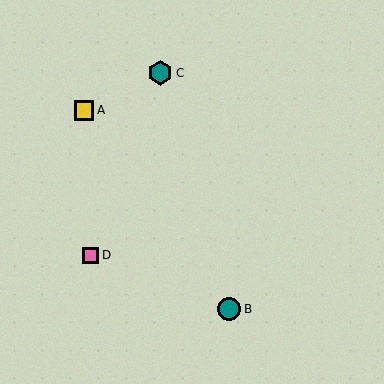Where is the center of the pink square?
The center of the pink square is at (90, 255).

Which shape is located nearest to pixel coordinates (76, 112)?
The yellow square (labeled A) at (84, 110) is nearest to that location.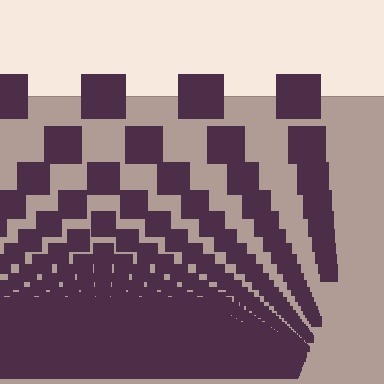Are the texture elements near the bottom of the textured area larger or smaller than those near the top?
Smaller. The gradient is inverted — elements near the bottom are smaller and denser.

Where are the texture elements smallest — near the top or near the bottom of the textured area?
Near the bottom.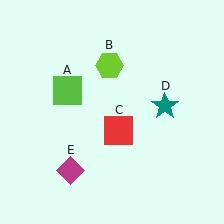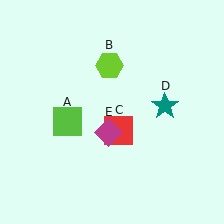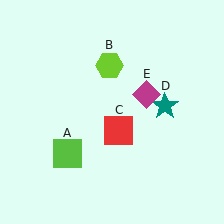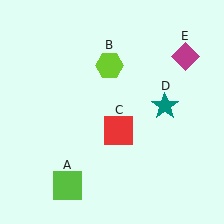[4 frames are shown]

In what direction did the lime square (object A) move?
The lime square (object A) moved down.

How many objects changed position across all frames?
2 objects changed position: lime square (object A), magenta diamond (object E).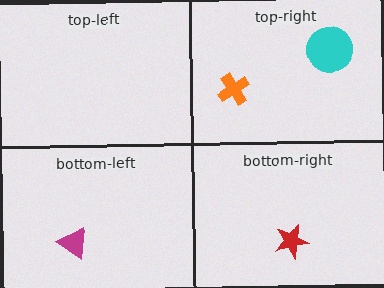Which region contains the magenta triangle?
The bottom-left region.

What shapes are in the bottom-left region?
The magenta triangle.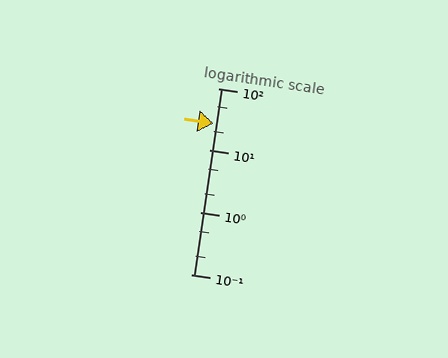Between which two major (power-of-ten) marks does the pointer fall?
The pointer is between 10 and 100.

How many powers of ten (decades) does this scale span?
The scale spans 3 decades, from 0.1 to 100.